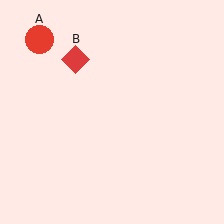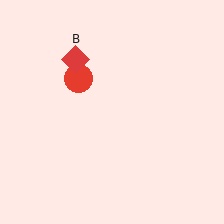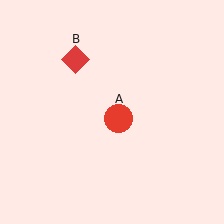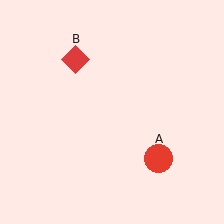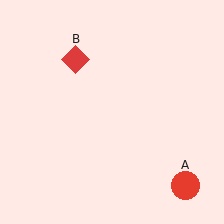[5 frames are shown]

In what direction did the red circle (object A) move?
The red circle (object A) moved down and to the right.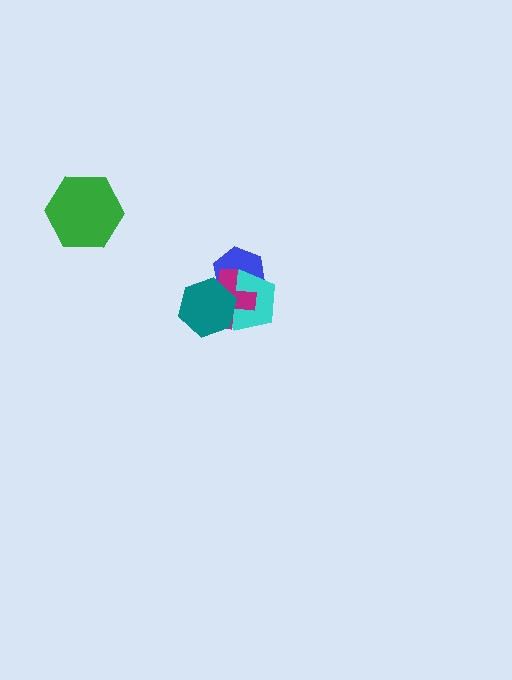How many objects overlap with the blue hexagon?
3 objects overlap with the blue hexagon.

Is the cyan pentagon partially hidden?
Yes, it is partially covered by another shape.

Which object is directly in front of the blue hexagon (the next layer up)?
The cyan pentagon is directly in front of the blue hexagon.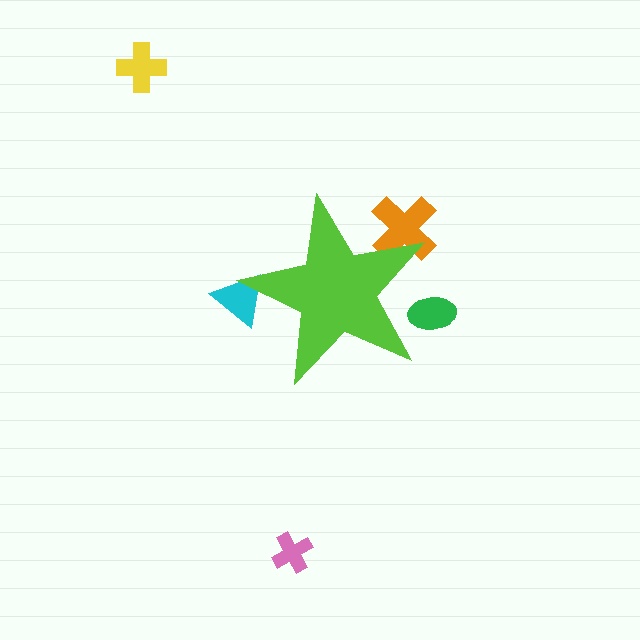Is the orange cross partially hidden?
Yes, the orange cross is partially hidden behind the lime star.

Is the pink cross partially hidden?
No, the pink cross is fully visible.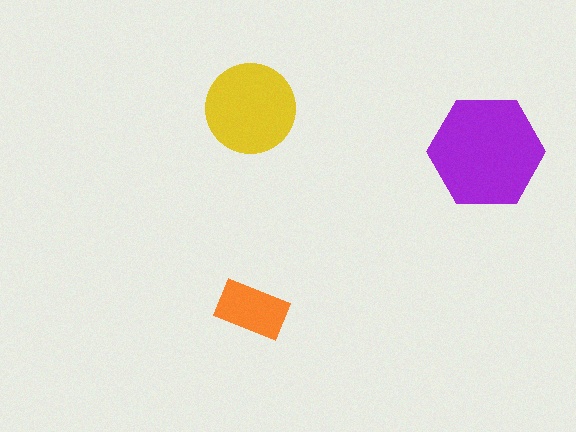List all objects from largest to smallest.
The purple hexagon, the yellow circle, the orange rectangle.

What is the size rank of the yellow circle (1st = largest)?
2nd.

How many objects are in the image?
There are 3 objects in the image.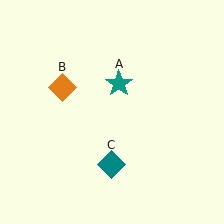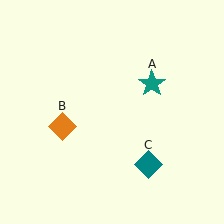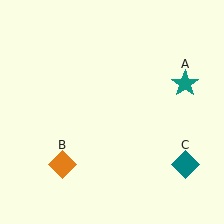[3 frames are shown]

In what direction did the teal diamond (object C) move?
The teal diamond (object C) moved right.